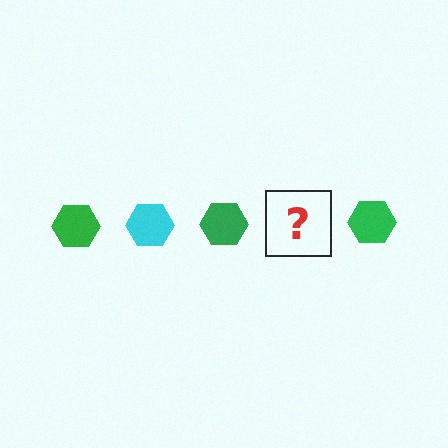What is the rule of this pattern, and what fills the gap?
The rule is that the pattern cycles through green, cyan hexagons. The gap should be filled with a cyan hexagon.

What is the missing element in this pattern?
The missing element is a cyan hexagon.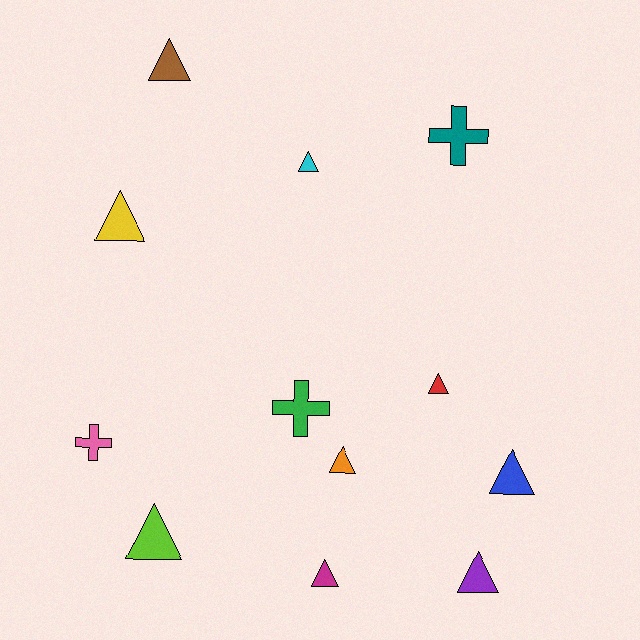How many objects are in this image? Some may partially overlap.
There are 12 objects.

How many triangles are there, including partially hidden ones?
There are 9 triangles.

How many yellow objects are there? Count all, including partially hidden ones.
There is 1 yellow object.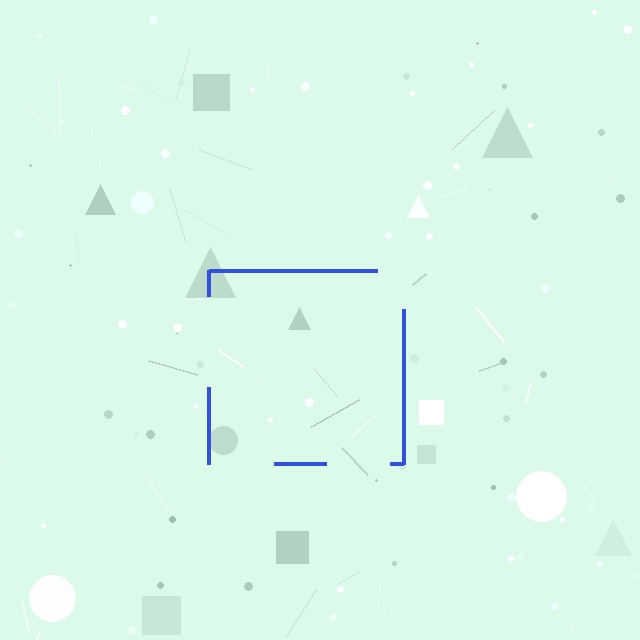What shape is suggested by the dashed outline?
The dashed outline suggests a square.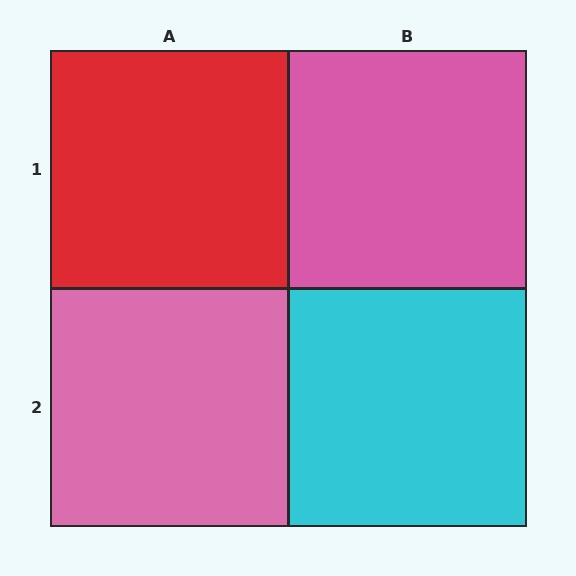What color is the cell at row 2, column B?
Cyan.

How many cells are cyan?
1 cell is cyan.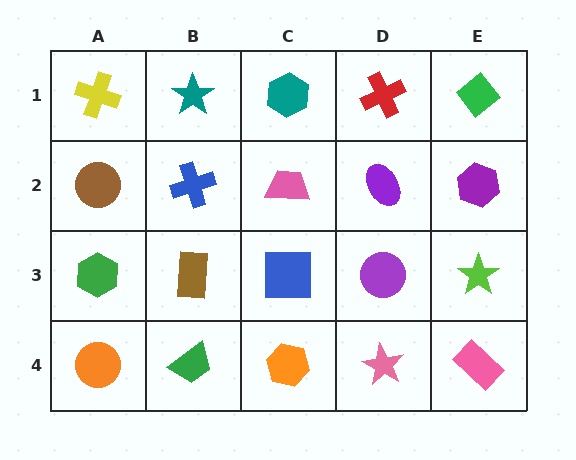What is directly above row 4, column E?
A lime star.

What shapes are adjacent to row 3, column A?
A brown circle (row 2, column A), an orange circle (row 4, column A), a brown rectangle (row 3, column B).